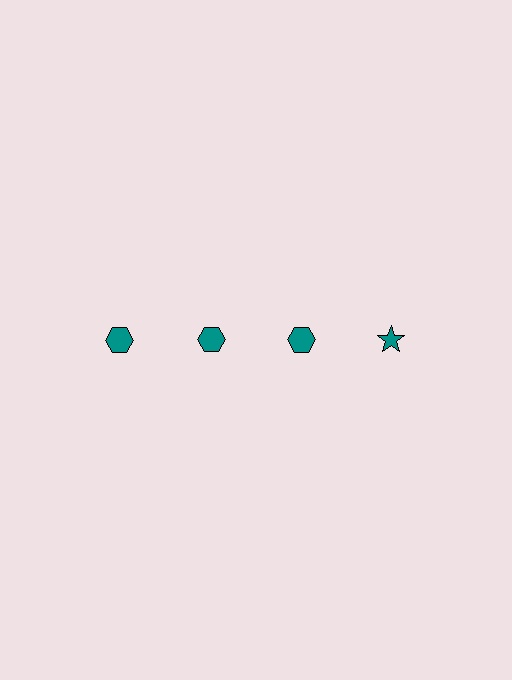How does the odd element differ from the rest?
It has a different shape: star instead of hexagon.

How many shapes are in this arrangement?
There are 4 shapes arranged in a grid pattern.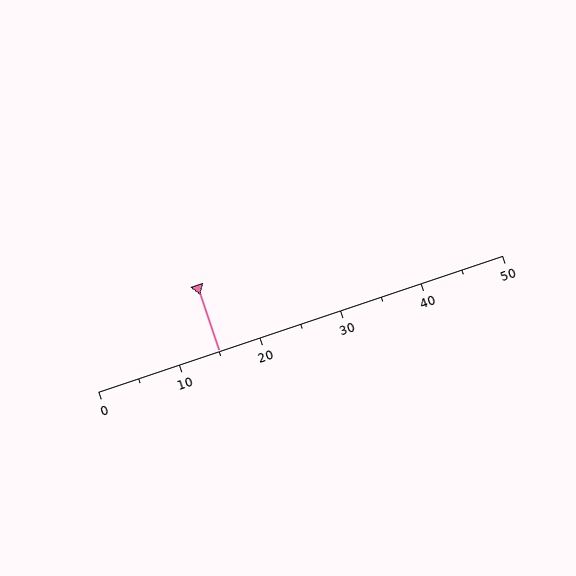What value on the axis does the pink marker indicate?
The marker indicates approximately 15.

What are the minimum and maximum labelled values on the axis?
The axis runs from 0 to 50.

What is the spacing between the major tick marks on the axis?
The major ticks are spaced 10 apart.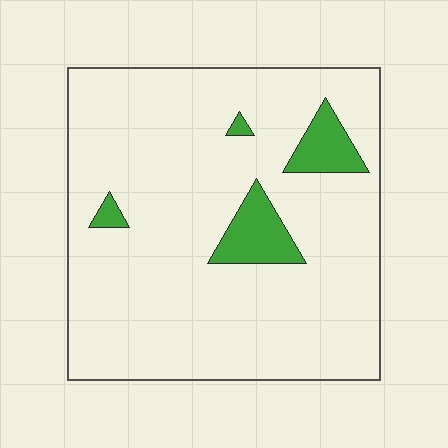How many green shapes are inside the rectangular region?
4.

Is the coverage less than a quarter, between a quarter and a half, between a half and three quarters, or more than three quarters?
Less than a quarter.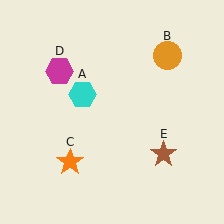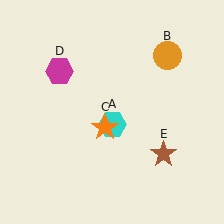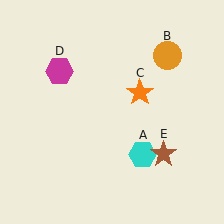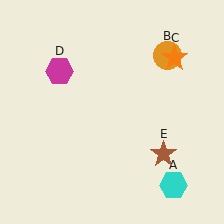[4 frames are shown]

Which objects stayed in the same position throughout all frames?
Orange circle (object B) and magenta hexagon (object D) and brown star (object E) remained stationary.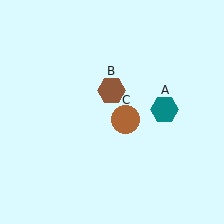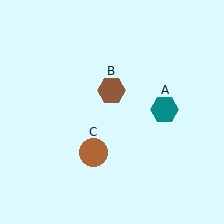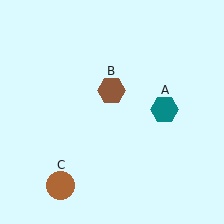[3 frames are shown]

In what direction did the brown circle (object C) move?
The brown circle (object C) moved down and to the left.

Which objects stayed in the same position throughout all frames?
Teal hexagon (object A) and brown hexagon (object B) remained stationary.